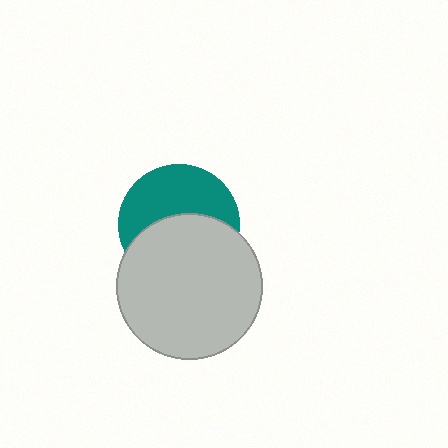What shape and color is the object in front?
The object in front is a light gray circle.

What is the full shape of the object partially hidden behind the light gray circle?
The partially hidden object is a teal circle.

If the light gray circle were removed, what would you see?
You would see the complete teal circle.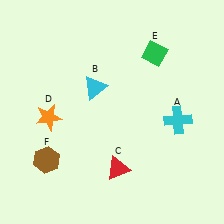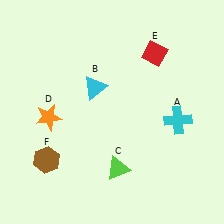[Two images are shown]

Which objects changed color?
C changed from red to lime. E changed from green to red.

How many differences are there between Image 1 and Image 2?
There are 2 differences between the two images.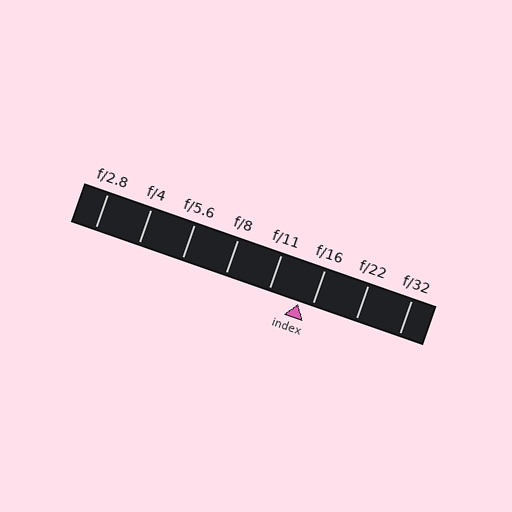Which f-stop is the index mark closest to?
The index mark is closest to f/16.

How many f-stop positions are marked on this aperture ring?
There are 8 f-stop positions marked.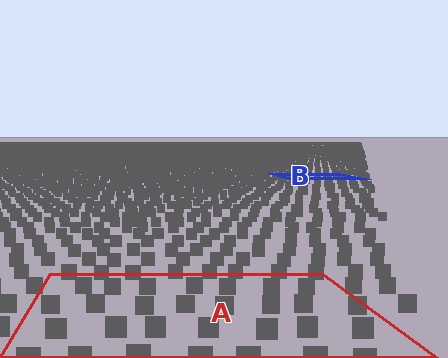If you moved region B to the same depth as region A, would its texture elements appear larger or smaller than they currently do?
They would appear larger. At a closer depth, the same texture elements are projected at a bigger on-screen size.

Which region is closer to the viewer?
Region A is closer. The texture elements there are larger and more spread out.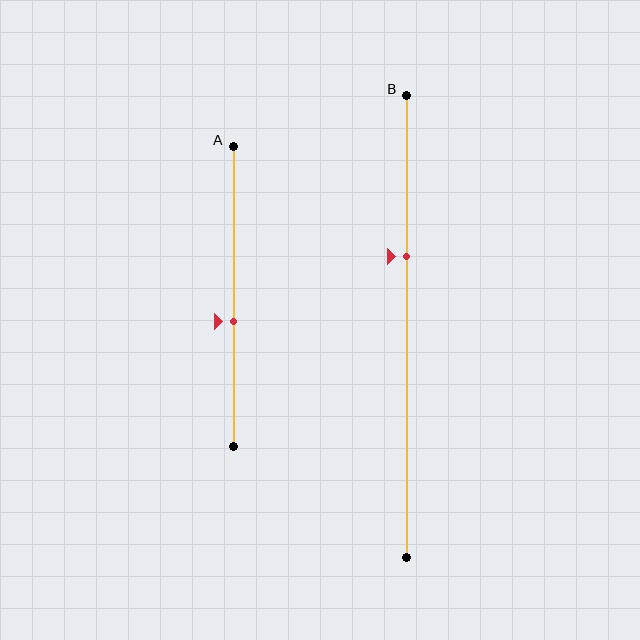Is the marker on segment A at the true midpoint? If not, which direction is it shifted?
No, the marker on segment A is shifted downward by about 8% of the segment length.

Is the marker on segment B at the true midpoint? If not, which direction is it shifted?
No, the marker on segment B is shifted upward by about 15% of the segment length.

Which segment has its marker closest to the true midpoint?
Segment A has its marker closest to the true midpoint.